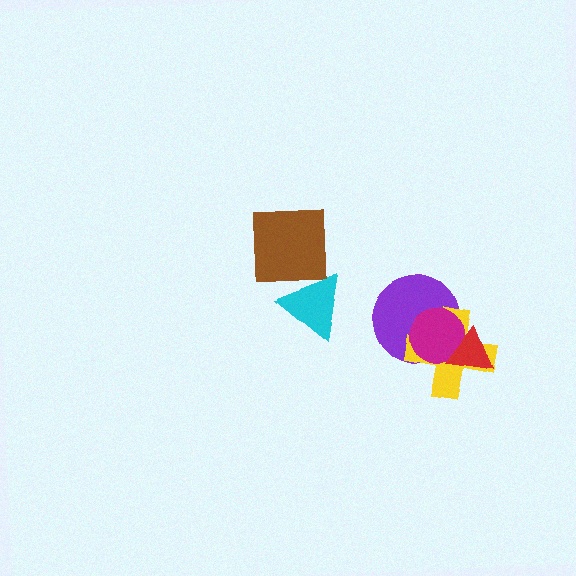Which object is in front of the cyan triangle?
The brown square is in front of the cyan triangle.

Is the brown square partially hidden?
No, no other shape covers it.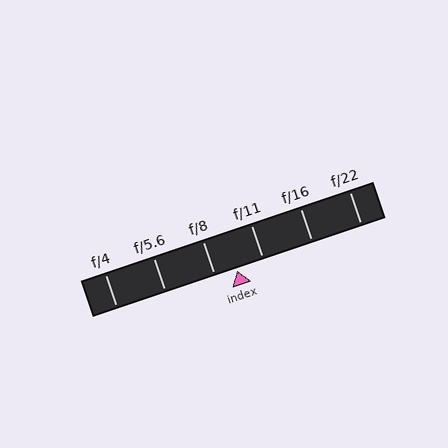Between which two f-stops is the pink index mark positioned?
The index mark is between f/8 and f/11.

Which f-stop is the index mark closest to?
The index mark is closest to f/8.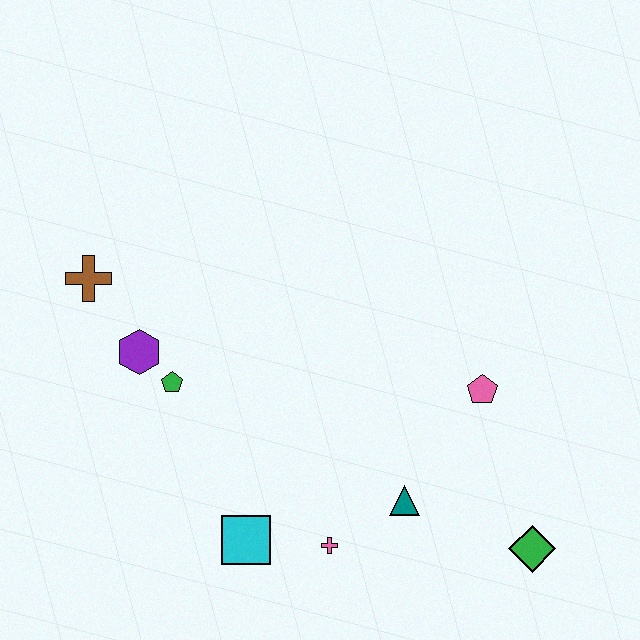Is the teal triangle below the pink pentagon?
Yes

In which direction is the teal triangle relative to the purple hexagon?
The teal triangle is to the right of the purple hexagon.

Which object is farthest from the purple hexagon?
The green diamond is farthest from the purple hexagon.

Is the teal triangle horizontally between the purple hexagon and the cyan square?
No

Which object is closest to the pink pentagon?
The teal triangle is closest to the pink pentagon.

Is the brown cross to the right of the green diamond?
No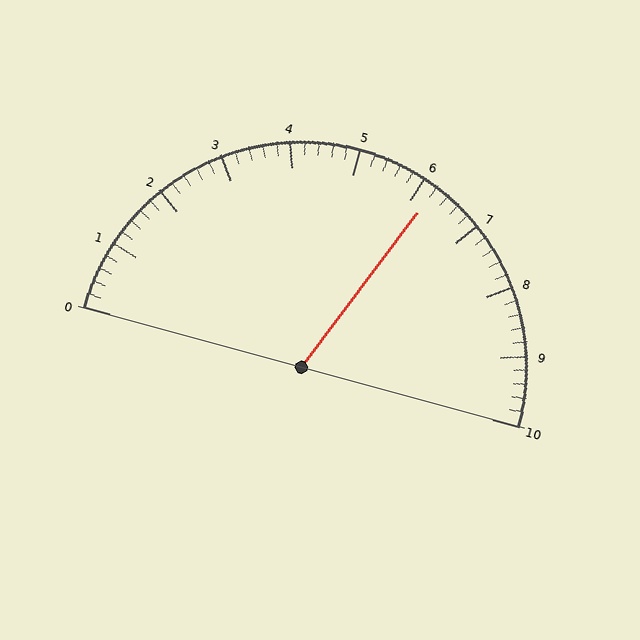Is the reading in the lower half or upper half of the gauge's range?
The reading is in the upper half of the range (0 to 10).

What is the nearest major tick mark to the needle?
The nearest major tick mark is 6.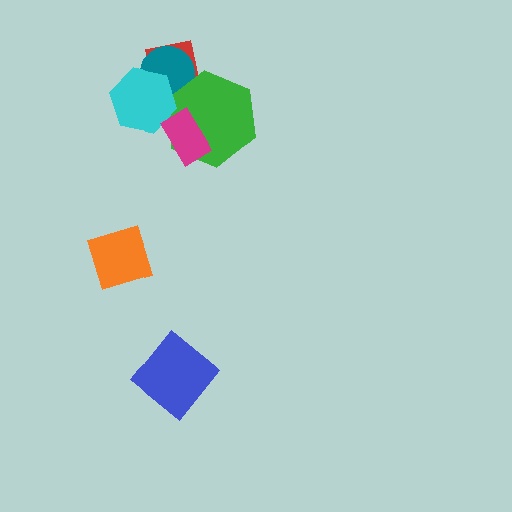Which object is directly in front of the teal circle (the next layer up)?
The green hexagon is directly in front of the teal circle.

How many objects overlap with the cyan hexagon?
3 objects overlap with the cyan hexagon.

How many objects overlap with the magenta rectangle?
2 objects overlap with the magenta rectangle.